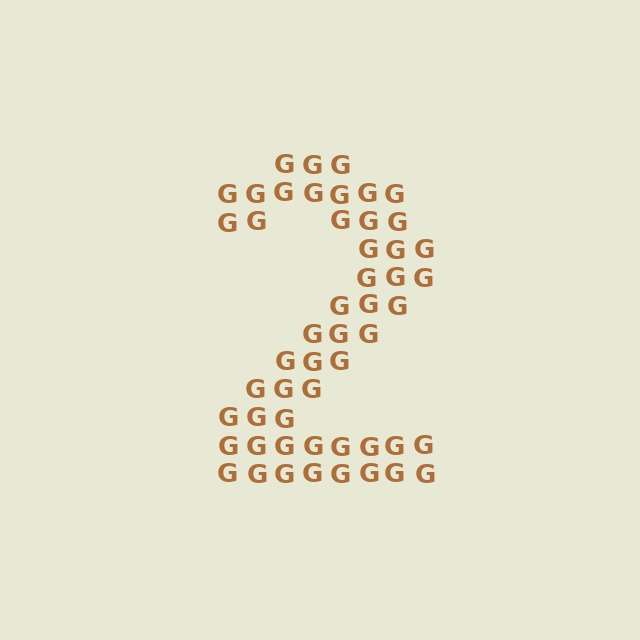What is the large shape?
The large shape is the digit 2.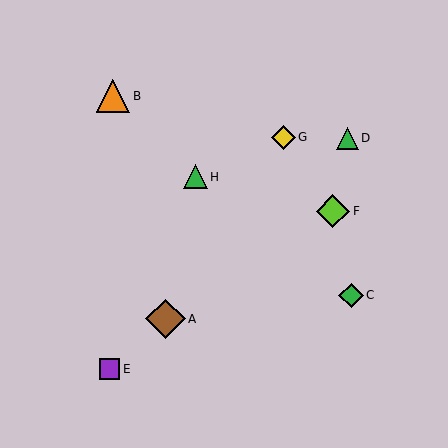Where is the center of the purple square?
The center of the purple square is at (110, 369).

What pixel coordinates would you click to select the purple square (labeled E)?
Click at (110, 369) to select the purple square E.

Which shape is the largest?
The brown diamond (labeled A) is the largest.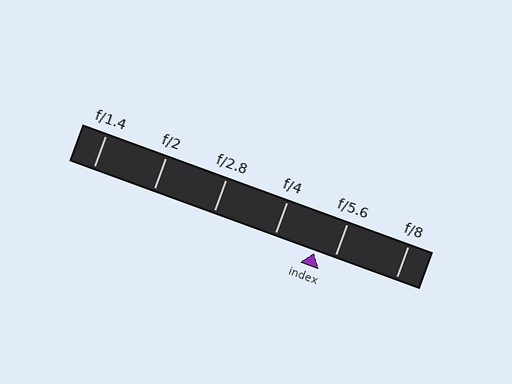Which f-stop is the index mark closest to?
The index mark is closest to f/5.6.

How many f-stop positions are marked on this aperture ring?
There are 6 f-stop positions marked.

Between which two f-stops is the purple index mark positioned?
The index mark is between f/4 and f/5.6.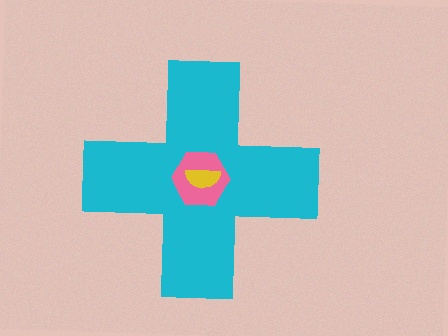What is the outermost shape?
The cyan cross.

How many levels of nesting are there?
3.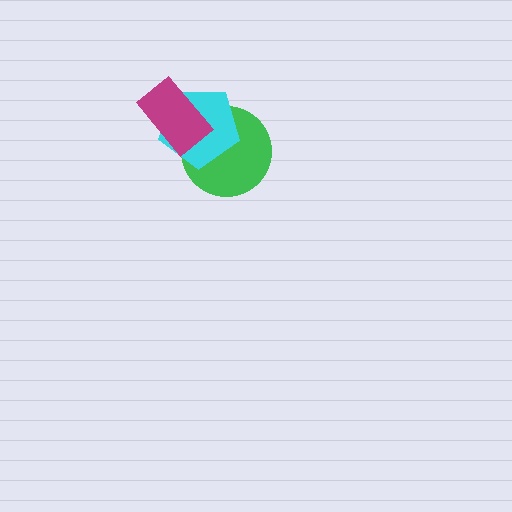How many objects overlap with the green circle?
2 objects overlap with the green circle.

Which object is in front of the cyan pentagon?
The magenta rectangle is in front of the cyan pentagon.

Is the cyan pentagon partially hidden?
Yes, it is partially covered by another shape.